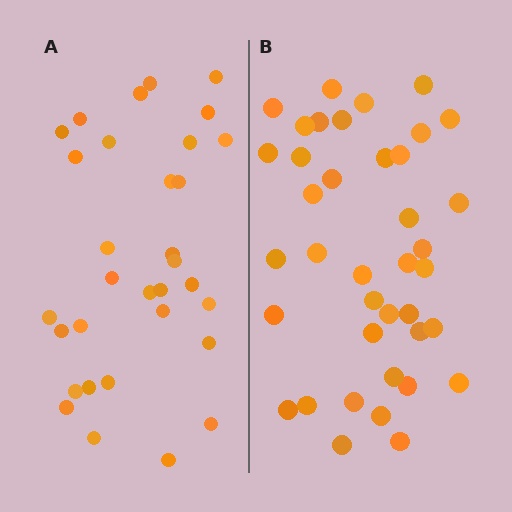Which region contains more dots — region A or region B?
Region B (the right region) has more dots.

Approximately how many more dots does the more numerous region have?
Region B has roughly 8 or so more dots than region A.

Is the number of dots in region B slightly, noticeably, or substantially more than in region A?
Region B has only slightly more — the two regions are fairly close. The ratio is roughly 1.2 to 1.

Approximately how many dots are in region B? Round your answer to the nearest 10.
About 40 dots. (The exact count is 39, which rounds to 40.)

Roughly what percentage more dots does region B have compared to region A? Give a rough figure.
About 20% more.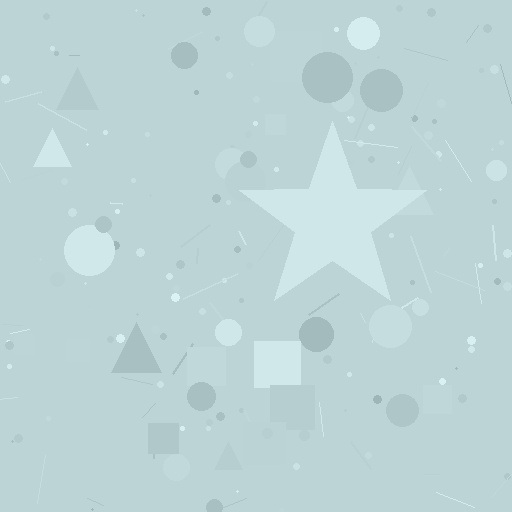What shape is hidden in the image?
A star is hidden in the image.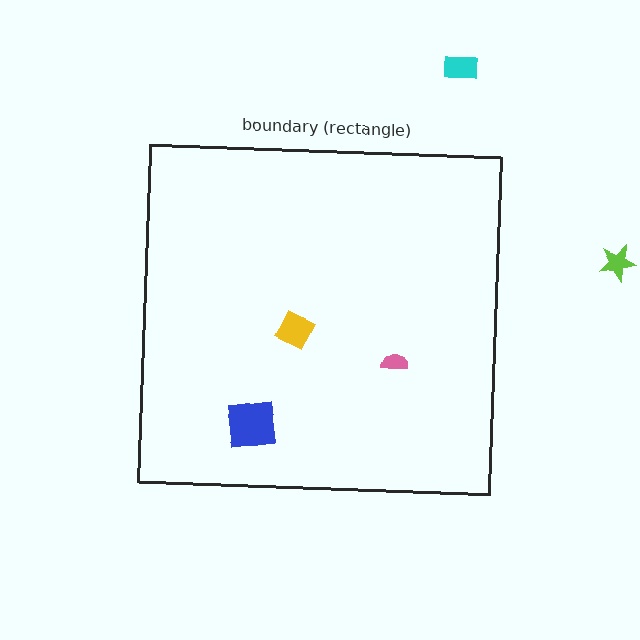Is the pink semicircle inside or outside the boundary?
Inside.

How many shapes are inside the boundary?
3 inside, 2 outside.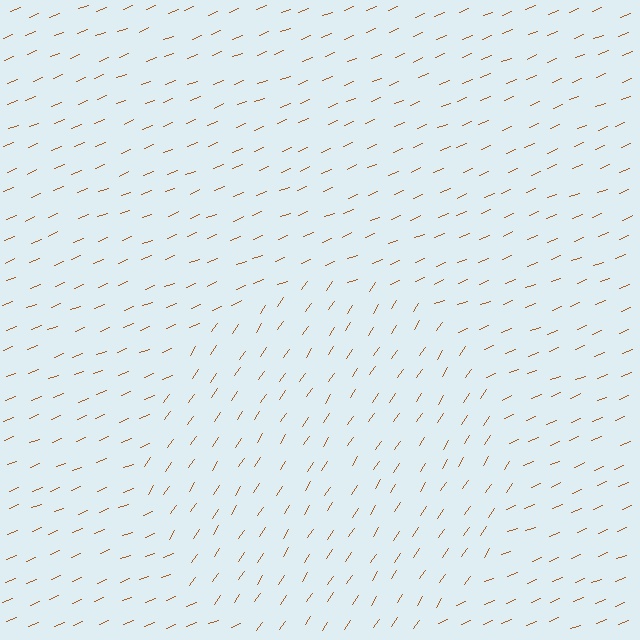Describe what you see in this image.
The image is filled with small brown line segments. A circle region in the image has lines oriented differently from the surrounding lines, creating a visible texture boundary.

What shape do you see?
I see a circle.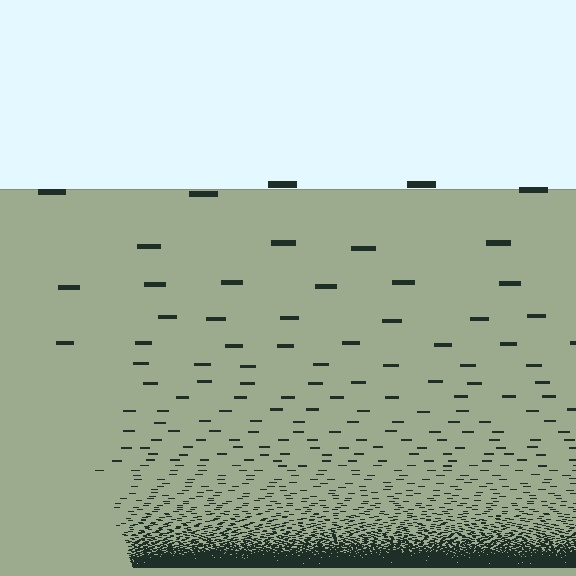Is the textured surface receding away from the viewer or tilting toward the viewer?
The surface appears to tilt toward the viewer. Texture elements get larger and sparser toward the top.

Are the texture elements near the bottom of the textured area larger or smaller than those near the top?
Smaller. The gradient is inverted — elements near the bottom are smaller and denser.